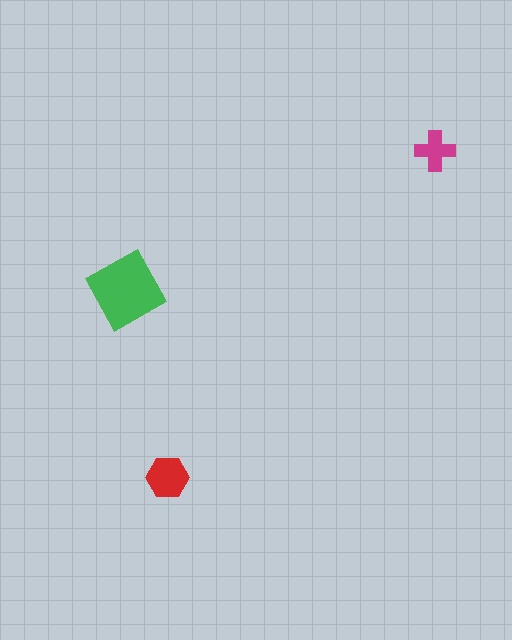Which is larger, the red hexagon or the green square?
The green square.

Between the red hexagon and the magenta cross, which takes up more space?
The red hexagon.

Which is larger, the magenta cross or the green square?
The green square.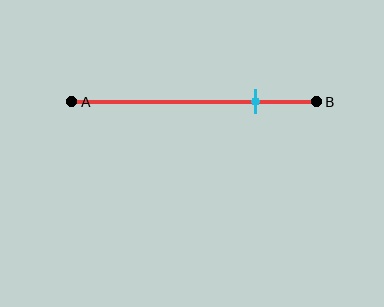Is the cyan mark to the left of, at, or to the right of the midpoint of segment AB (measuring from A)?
The cyan mark is to the right of the midpoint of segment AB.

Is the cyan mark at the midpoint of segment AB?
No, the mark is at about 75% from A, not at the 50% midpoint.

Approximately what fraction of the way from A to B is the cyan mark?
The cyan mark is approximately 75% of the way from A to B.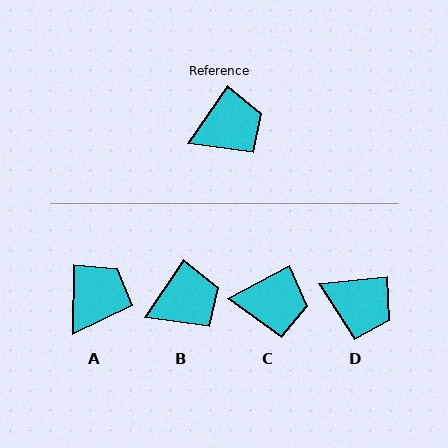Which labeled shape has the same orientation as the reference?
B.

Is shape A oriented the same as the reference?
No, it is off by about 34 degrees.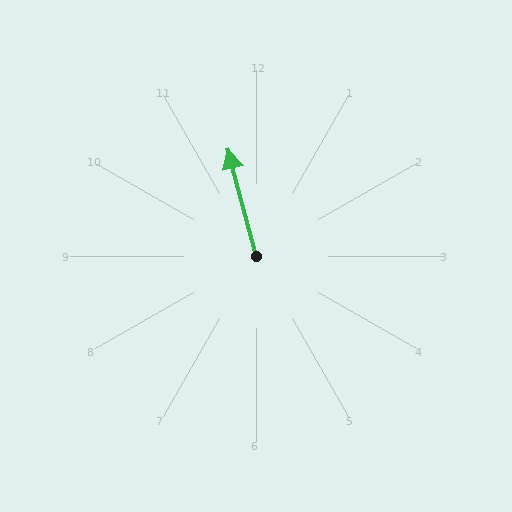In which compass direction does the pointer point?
North.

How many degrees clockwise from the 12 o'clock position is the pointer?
Approximately 345 degrees.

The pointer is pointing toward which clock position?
Roughly 12 o'clock.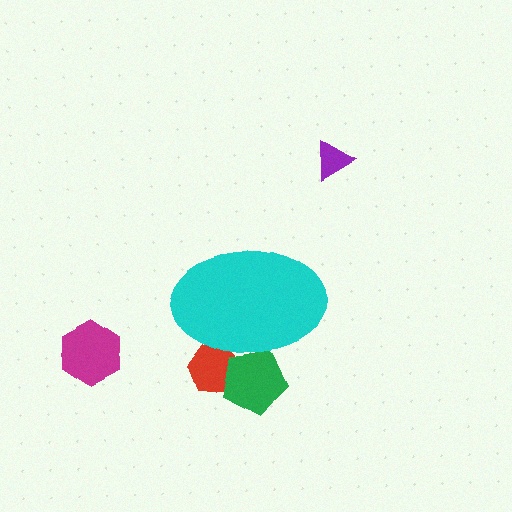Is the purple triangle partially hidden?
No, the purple triangle is fully visible.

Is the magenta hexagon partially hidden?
No, the magenta hexagon is fully visible.